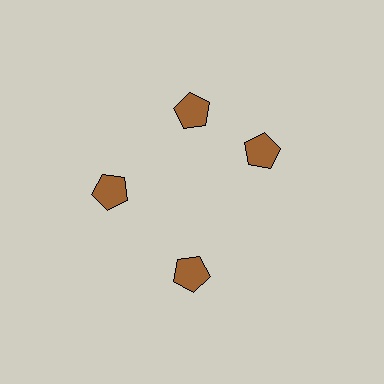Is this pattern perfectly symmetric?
No. The 4 brown pentagons are arranged in a ring, but one element near the 3 o'clock position is rotated out of alignment along the ring, breaking the 4-fold rotational symmetry.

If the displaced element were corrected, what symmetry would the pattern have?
It would have 4-fold rotational symmetry — the pattern would map onto itself every 90 degrees.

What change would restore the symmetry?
The symmetry would be restored by rotating it back into even spacing with its neighbors so that all 4 pentagons sit at equal angles and equal distance from the center.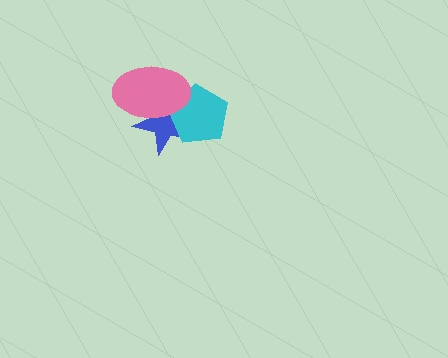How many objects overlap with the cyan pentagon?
2 objects overlap with the cyan pentagon.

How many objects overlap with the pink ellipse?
2 objects overlap with the pink ellipse.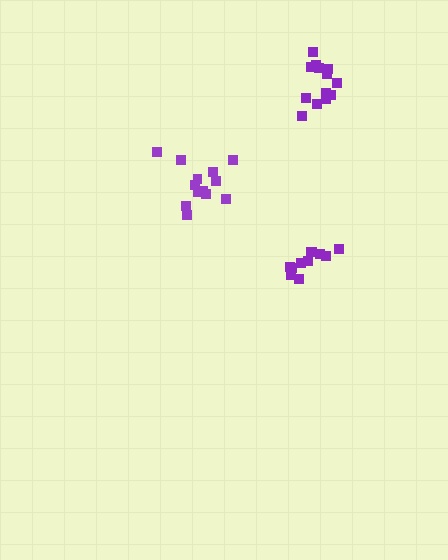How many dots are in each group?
Group 1: 13 dots, Group 2: 11 dots, Group 3: 14 dots (38 total).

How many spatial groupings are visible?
There are 3 spatial groupings.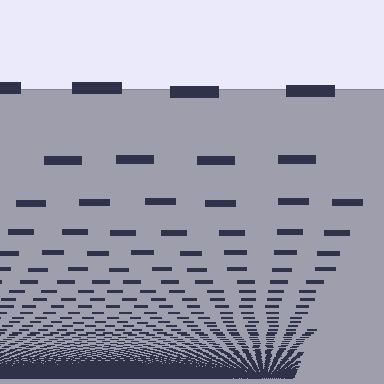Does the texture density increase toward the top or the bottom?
Density increases toward the bottom.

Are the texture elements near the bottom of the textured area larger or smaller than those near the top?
Smaller. The gradient is inverted — elements near the bottom are smaller and denser.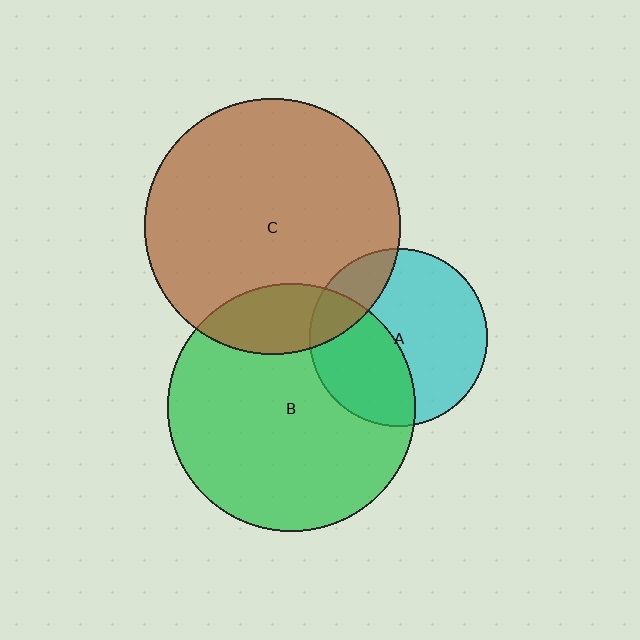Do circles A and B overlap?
Yes.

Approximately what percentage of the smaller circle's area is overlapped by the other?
Approximately 40%.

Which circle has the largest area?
Circle C (brown).